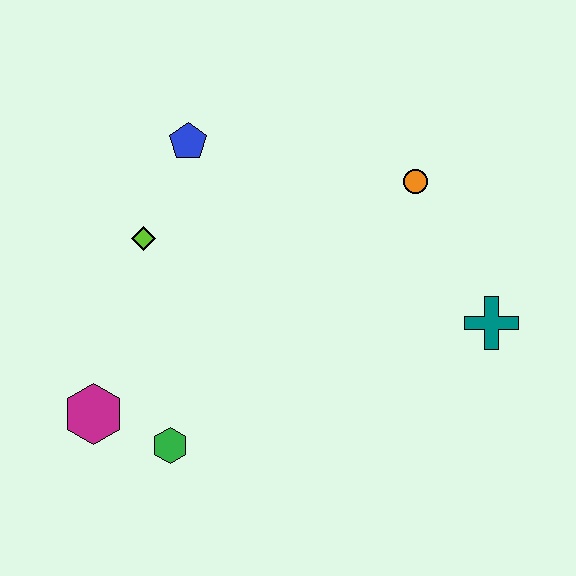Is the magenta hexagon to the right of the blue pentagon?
No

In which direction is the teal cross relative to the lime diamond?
The teal cross is to the right of the lime diamond.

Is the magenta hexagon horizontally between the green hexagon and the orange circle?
No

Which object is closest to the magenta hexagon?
The green hexagon is closest to the magenta hexagon.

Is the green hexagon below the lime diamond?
Yes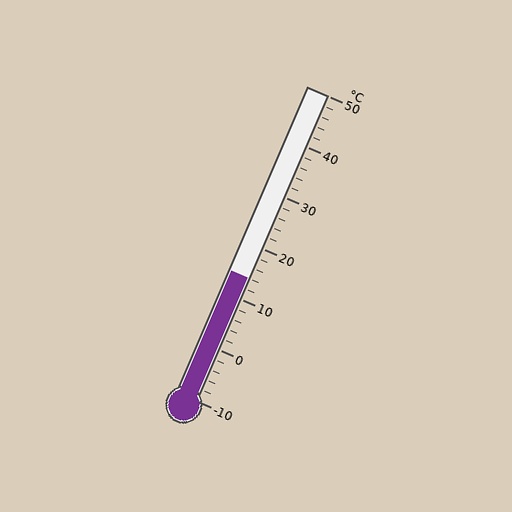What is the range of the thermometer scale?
The thermometer scale ranges from -10°C to 50°C.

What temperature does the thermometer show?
The thermometer shows approximately 14°C.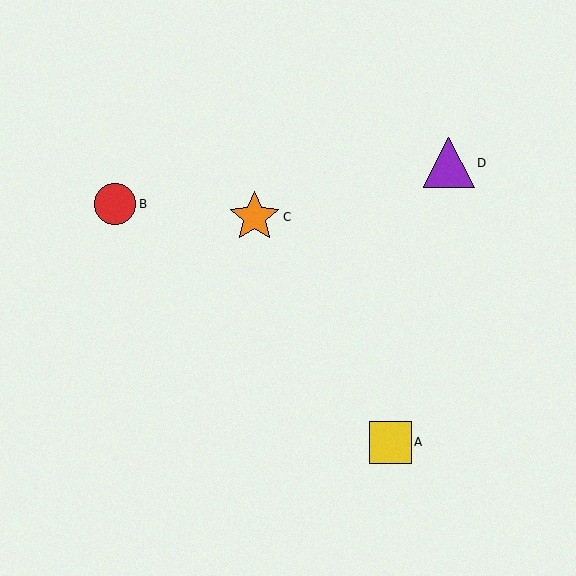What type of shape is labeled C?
Shape C is an orange star.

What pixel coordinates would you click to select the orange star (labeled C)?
Click at (254, 217) to select the orange star C.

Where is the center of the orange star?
The center of the orange star is at (254, 217).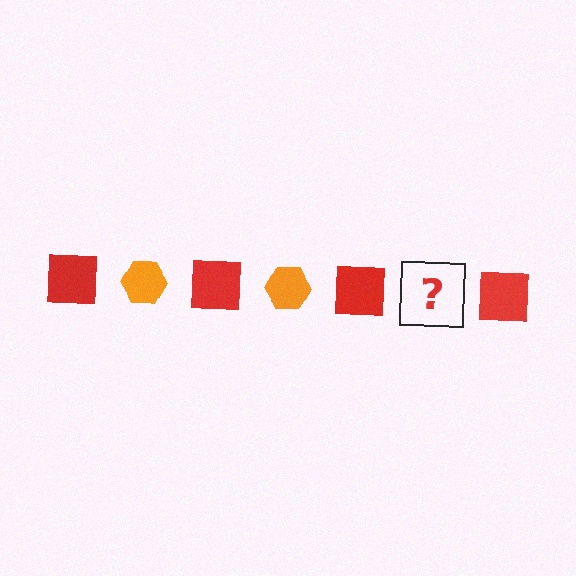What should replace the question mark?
The question mark should be replaced with an orange hexagon.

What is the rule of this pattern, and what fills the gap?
The rule is that the pattern alternates between red square and orange hexagon. The gap should be filled with an orange hexagon.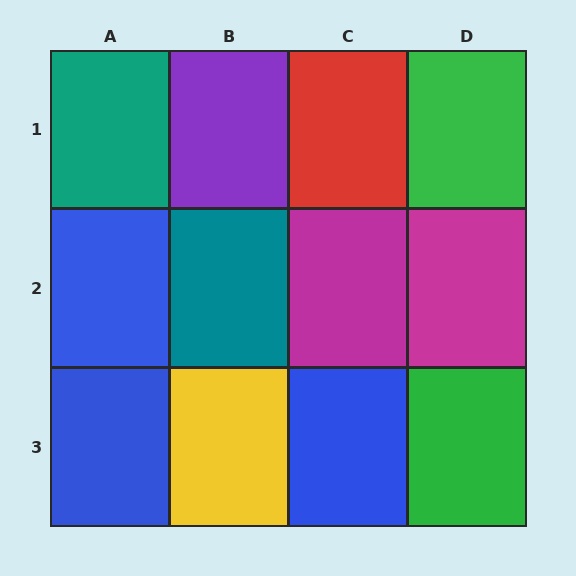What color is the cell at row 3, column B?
Yellow.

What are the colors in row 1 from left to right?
Teal, purple, red, green.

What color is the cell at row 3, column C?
Blue.